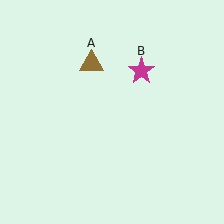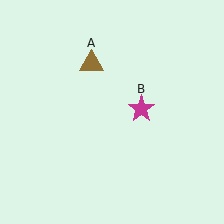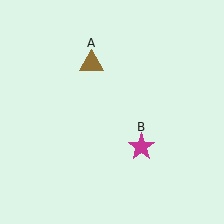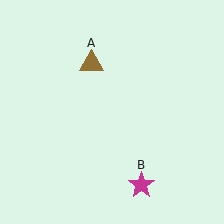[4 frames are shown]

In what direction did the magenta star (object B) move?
The magenta star (object B) moved down.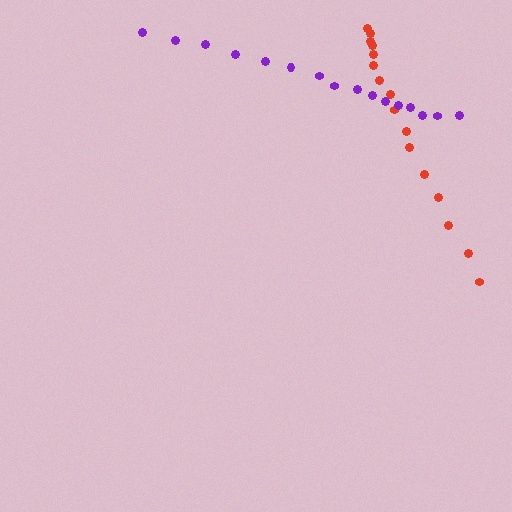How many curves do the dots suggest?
There are 2 distinct paths.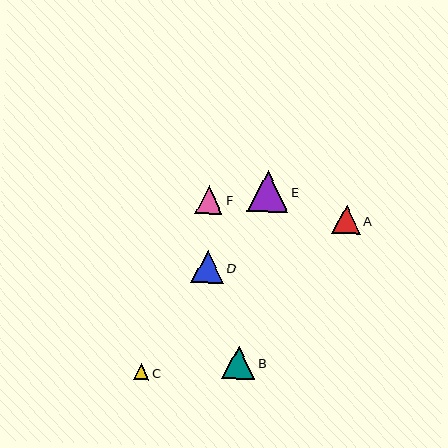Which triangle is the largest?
Triangle E is the largest with a size of approximately 41 pixels.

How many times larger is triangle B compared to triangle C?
Triangle B is approximately 2.2 times the size of triangle C.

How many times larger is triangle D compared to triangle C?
Triangle D is approximately 2.1 times the size of triangle C.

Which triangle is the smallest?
Triangle C is the smallest with a size of approximately 15 pixels.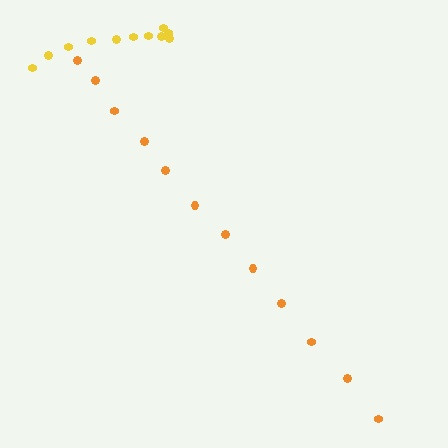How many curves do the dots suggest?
There are 2 distinct paths.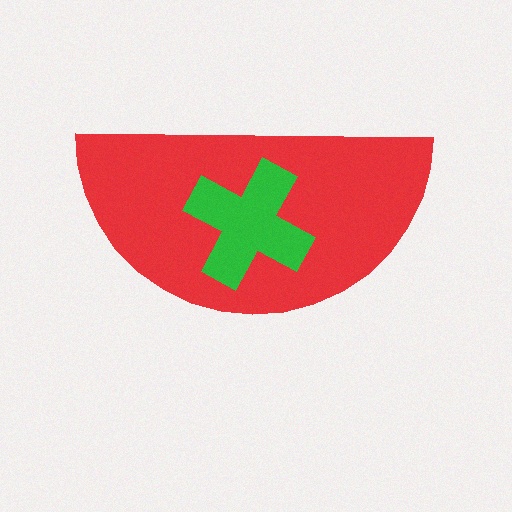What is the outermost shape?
The red semicircle.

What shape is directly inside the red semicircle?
The green cross.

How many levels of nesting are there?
2.